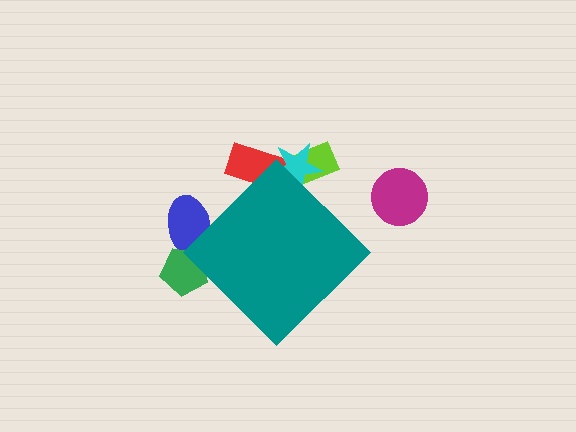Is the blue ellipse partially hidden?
Yes, the blue ellipse is partially hidden behind the teal diamond.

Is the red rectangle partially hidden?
Yes, the red rectangle is partially hidden behind the teal diamond.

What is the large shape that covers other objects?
A teal diamond.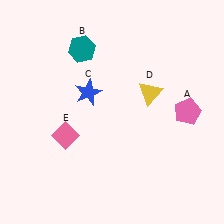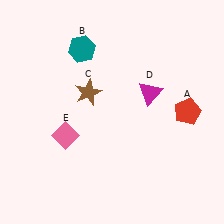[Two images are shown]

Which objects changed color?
A changed from pink to red. C changed from blue to brown. D changed from yellow to magenta.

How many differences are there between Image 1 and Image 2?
There are 3 differences between the two images.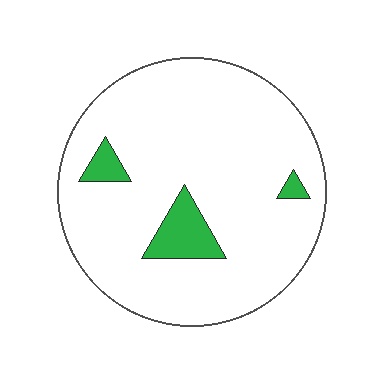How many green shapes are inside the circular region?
3.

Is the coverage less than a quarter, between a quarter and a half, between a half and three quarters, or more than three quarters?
Less than a quarter.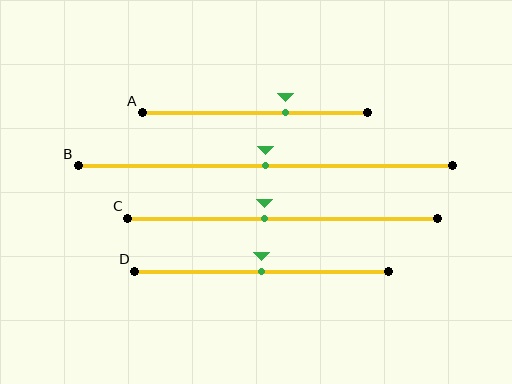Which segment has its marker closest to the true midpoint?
Segment B has its marker closest to the true midpoint.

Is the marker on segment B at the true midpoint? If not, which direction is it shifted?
Yes, the marker on segment B is at the true midpoint.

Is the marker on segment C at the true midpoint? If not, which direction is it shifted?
No, the marker on segment C is shifted to the left by about 6% of the segment length.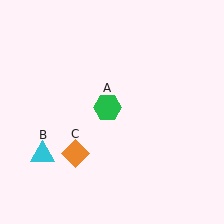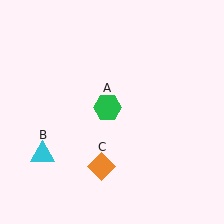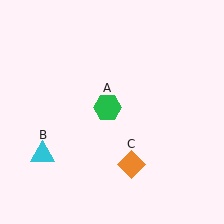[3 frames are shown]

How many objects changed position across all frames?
1 object changed position: orange diamond (object C).